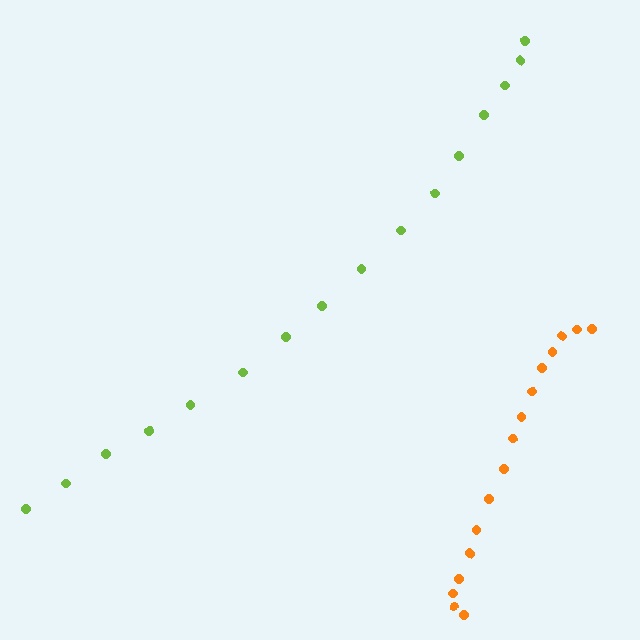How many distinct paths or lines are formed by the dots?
There are 2 distinct paths.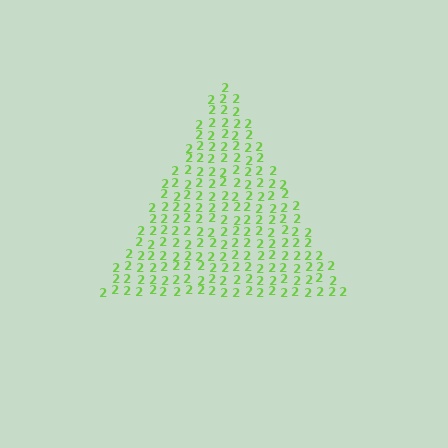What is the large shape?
The large shape is a triangle.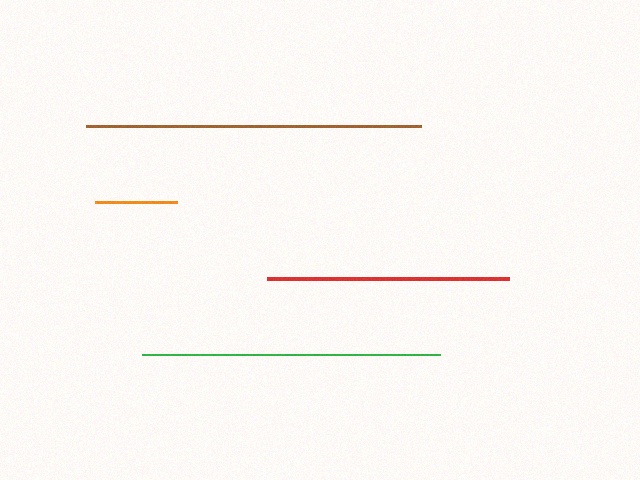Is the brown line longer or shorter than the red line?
The brown line is longer than the red line.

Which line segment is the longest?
The brown line is the longest at approximately 335 pixels.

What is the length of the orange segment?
The orange segment is approximately 82 pixels long.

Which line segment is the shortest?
The orange line is the shortest at approximately 82 pixels.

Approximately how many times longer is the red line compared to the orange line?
The red line is approximately 3.0 times the length of the orange line.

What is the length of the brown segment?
The brown segment is approximately 335 pixels long.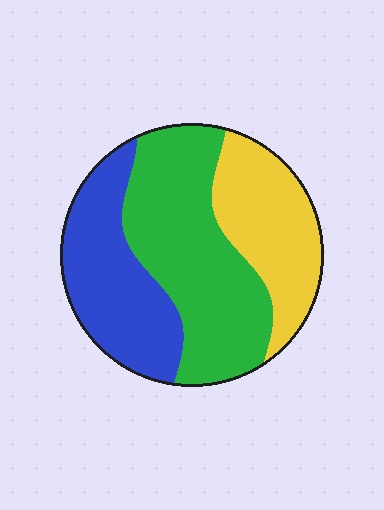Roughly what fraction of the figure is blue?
Blue takes up about one third (1/3) of the figure.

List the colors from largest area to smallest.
From largest to smallest: green, blue, yellow.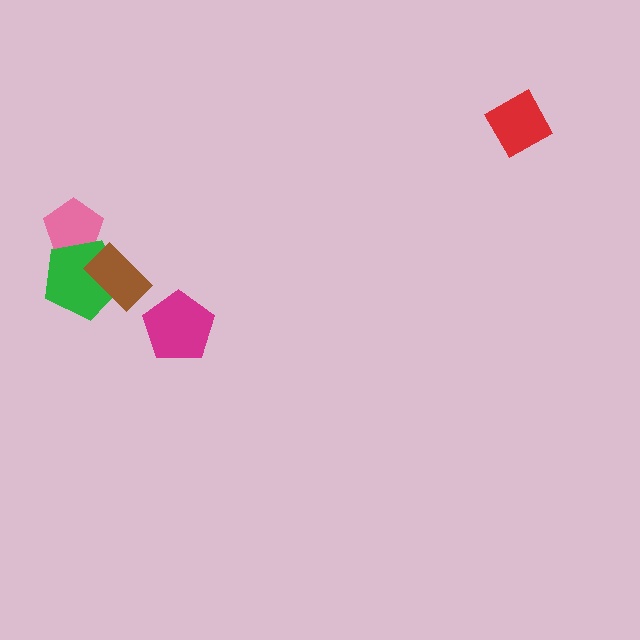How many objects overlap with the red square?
0 objects overlap with the red square.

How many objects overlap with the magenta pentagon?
0 objects overlap with the magenta pentagon.